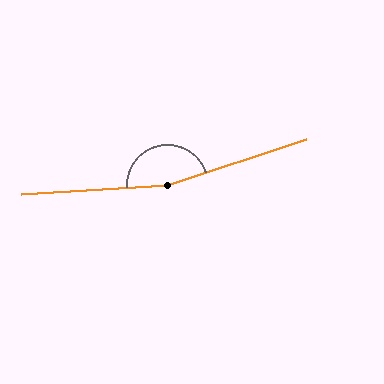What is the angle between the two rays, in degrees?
Approximately 165 degrees.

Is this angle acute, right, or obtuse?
It is obtuse.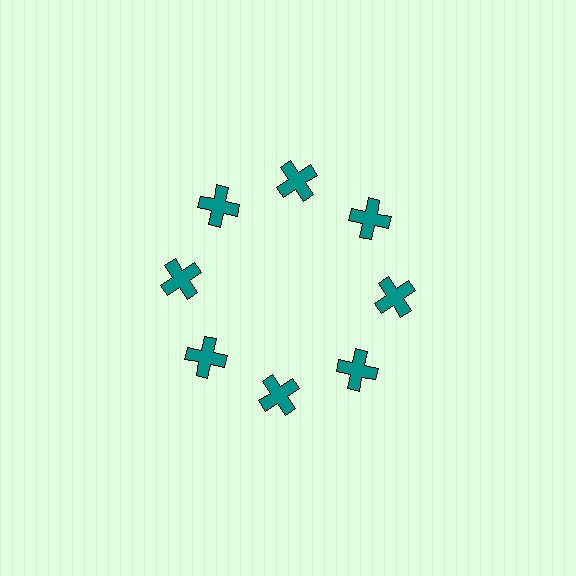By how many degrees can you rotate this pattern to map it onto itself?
The pattern maps onto itself every 45 degrees of rotation.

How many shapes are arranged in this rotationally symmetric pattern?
There are 8 shapes, arranged in 8 groups of 1.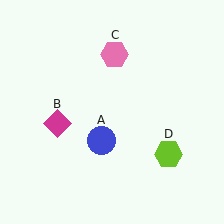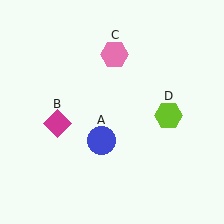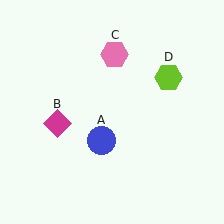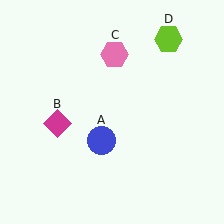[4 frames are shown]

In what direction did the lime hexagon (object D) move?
The lime hexagon (object D) moved up.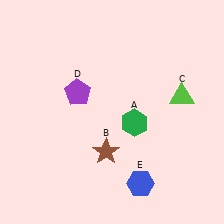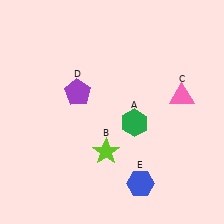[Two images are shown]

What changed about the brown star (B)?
In Image 1, B is brown. In Image 2, it changed to lime.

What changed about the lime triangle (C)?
In Image 1, C is lime. In Image 2, it changed to pink.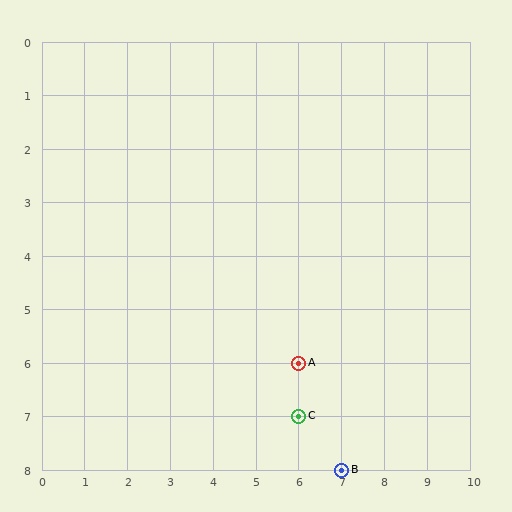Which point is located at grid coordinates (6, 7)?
Point C is at (6, 7).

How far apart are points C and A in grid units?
Points C and A are 1 row apart.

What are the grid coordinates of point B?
Point B is at grid coordinates (7, 8).